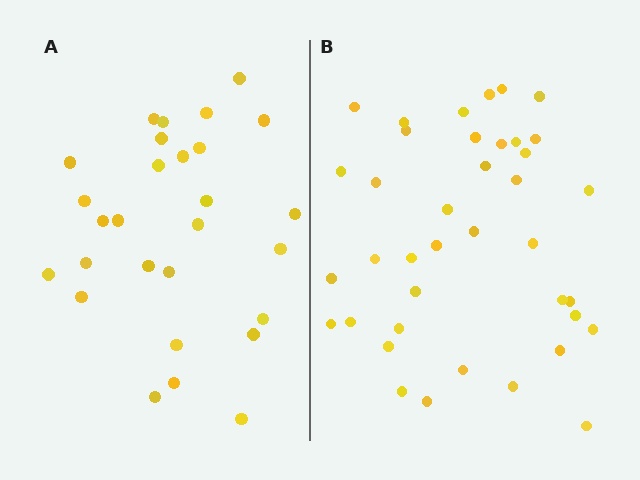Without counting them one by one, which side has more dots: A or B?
Region B (the right region) has more dots.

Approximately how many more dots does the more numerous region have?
Region B has roughly 12 or so more dots than region A.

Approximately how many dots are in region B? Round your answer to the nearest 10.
About 40 dots. (The exact count is 39, which rounds to 40.)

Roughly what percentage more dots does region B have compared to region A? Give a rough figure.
About 40% more.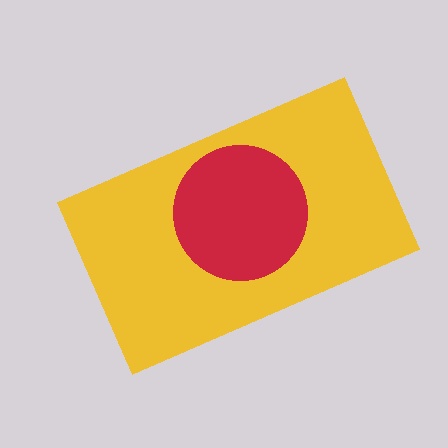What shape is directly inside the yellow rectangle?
The red circle.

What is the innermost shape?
The red circle.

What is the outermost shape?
The yellow rectangle.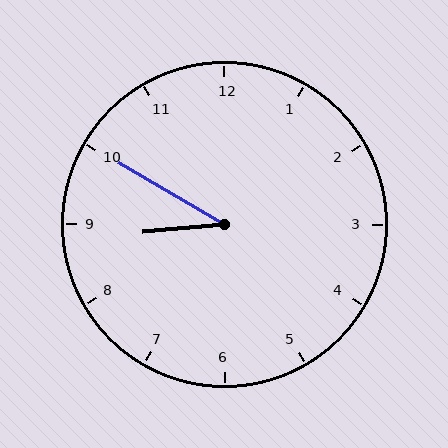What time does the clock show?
8:50.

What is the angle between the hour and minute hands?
Approximately 35 degrees.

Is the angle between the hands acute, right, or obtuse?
It is acute.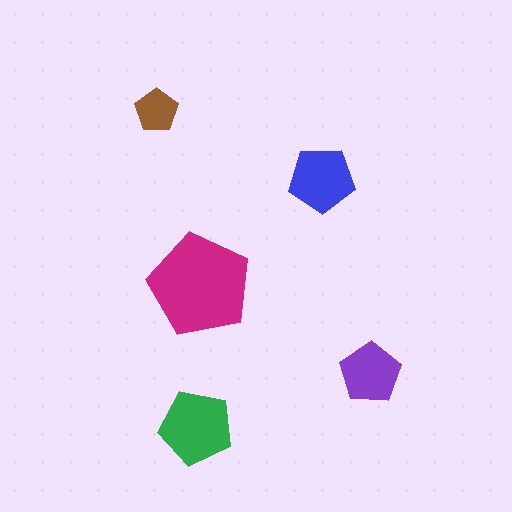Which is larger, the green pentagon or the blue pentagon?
The green one.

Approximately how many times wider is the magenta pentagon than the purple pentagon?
About 1.5 times wider.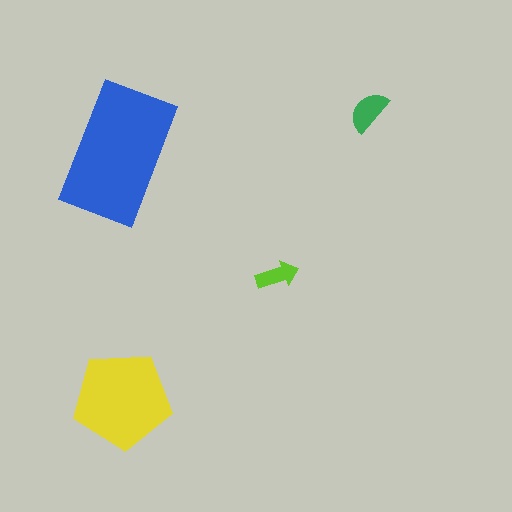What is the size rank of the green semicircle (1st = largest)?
3rd.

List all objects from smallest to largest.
The lime arrow, the green semicircle, the yellow pentagon, the blue rectangle.